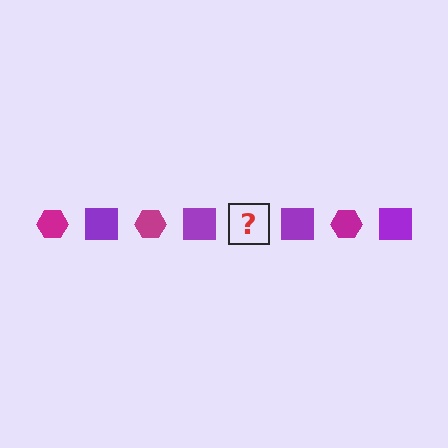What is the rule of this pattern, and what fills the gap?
The rule is that the pattern alternates between magenta hexagon and purple square. The gap should be filled with a magenta hexagon.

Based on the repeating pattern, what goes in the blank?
The blank should be a magenta hexagon.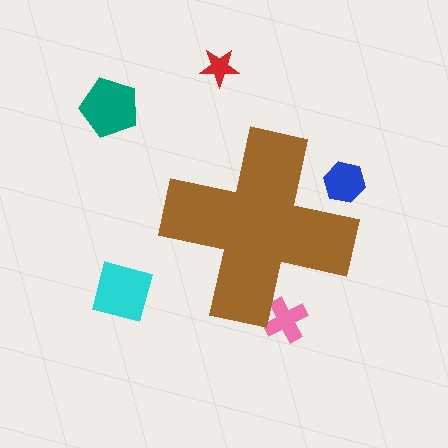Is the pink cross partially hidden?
Yes, the pink cross is partially hidden behind the brown cross.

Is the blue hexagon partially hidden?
Yes, the blue hexagon is partially hidden behind the brown cross.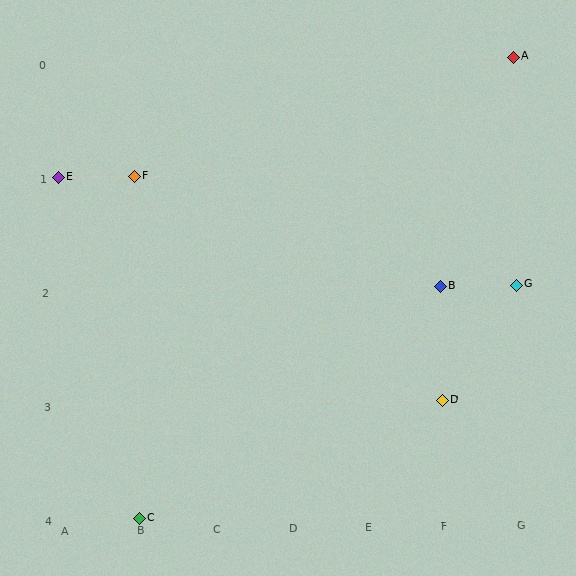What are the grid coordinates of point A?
Point A is at grid coordinates (G, 0).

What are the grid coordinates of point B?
Point B is at grid coordinates (F, 2).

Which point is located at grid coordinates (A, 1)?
Point E is at (A, 1).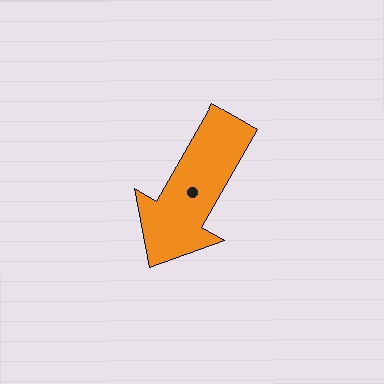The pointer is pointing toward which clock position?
Roughly 7 o'clock.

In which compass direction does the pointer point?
Southwest.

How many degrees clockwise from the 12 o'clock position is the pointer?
Approximately 210 degrees.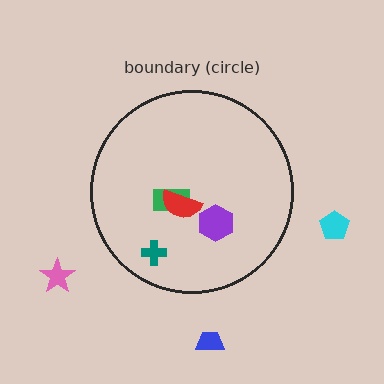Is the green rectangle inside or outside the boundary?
Inside.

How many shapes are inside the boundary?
4 inside, 3 outside.